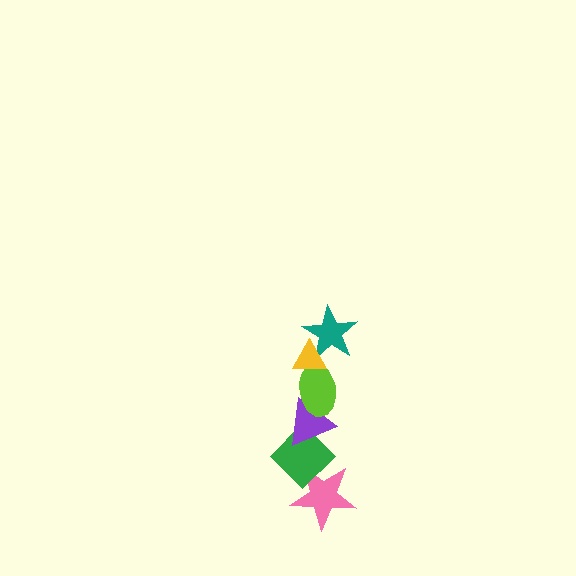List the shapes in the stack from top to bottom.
From top to bottom: the yellow triangle, the teal star, the lime ellipse, the purple triangle, the green diamond, the pink star.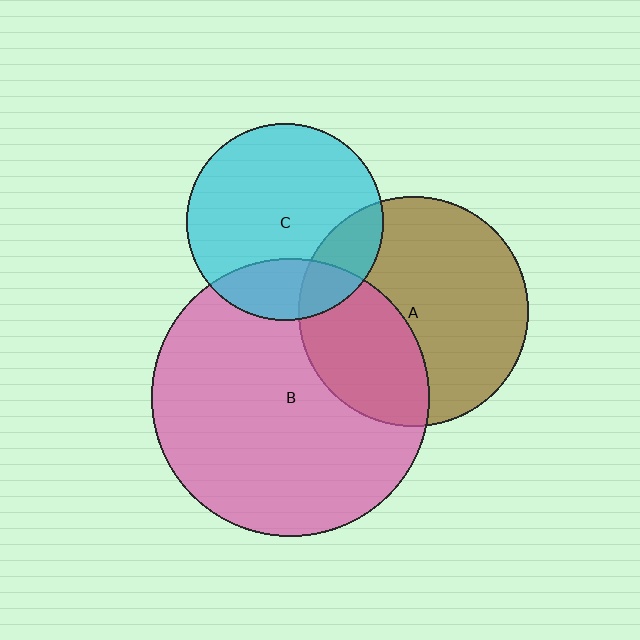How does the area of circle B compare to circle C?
Approximately 2.0 times.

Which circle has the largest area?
Circle B (pink).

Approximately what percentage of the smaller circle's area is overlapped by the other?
Approximately 20%.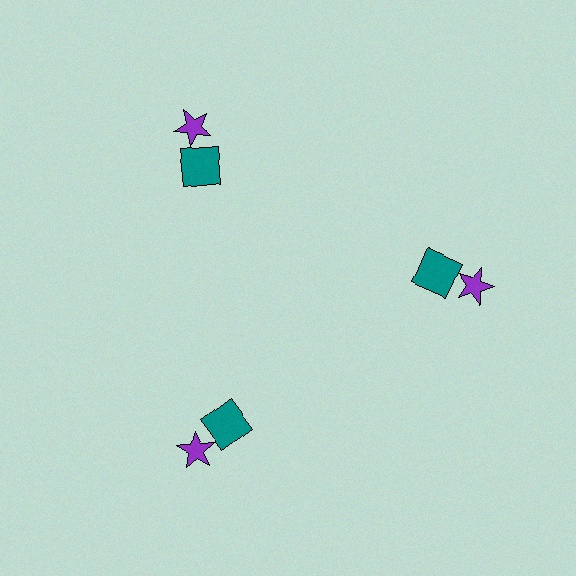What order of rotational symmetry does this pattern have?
This pattern has 3-fold rotational symmetry.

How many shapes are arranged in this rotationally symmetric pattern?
There are 6 shapes, arranged in 3 groups of 2.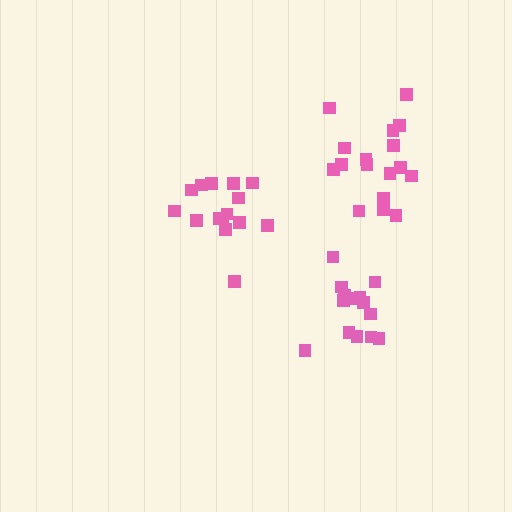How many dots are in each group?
Group 1: 14 dots, Group 2: 15 dots, Group 3: 17 dots (46 total).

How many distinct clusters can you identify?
There are 3 distinct clusters.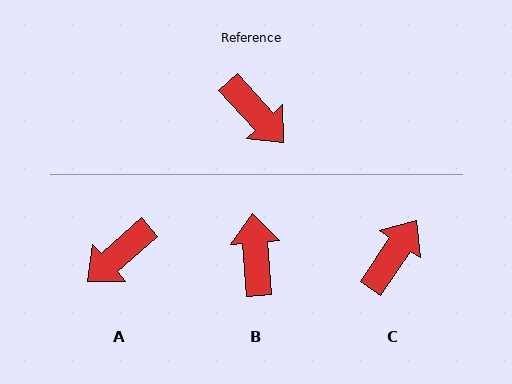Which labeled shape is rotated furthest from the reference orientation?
B, about 142 degrees away.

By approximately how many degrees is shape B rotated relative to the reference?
Approximately 142 degrees counter-clockwise.